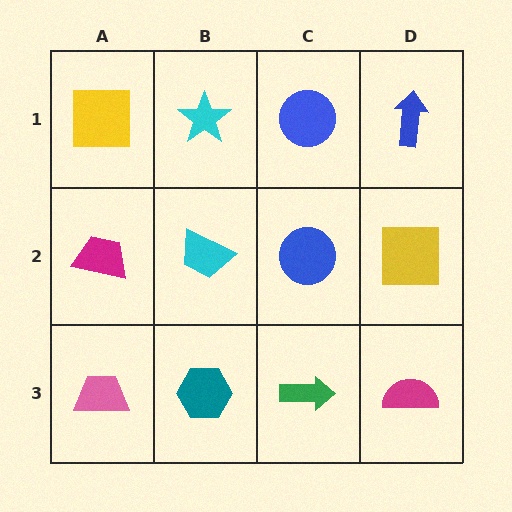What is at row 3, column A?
A pink trapezoid.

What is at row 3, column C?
A green arrow.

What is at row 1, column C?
A blue circle.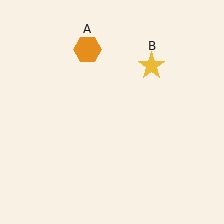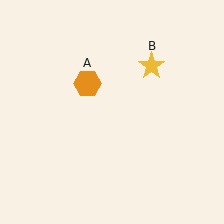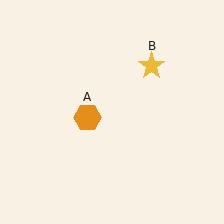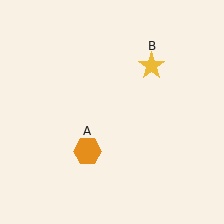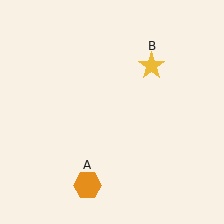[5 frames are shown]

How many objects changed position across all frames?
1 object changed position: orange hexagon (object A).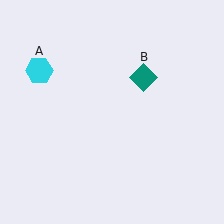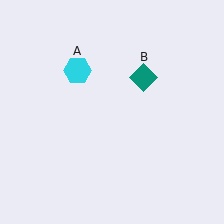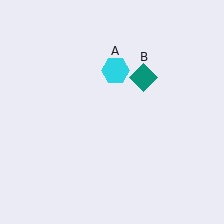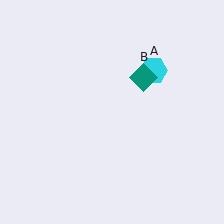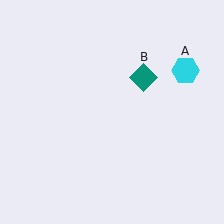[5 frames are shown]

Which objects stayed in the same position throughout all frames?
Teal diamond (object B) remained stationary.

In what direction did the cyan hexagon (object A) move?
The cyan hexagon (object A) moved right.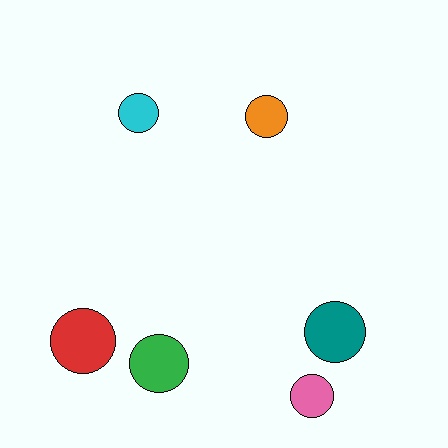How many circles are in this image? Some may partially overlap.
There are 6 circles.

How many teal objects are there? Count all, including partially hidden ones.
There is 1 teal object.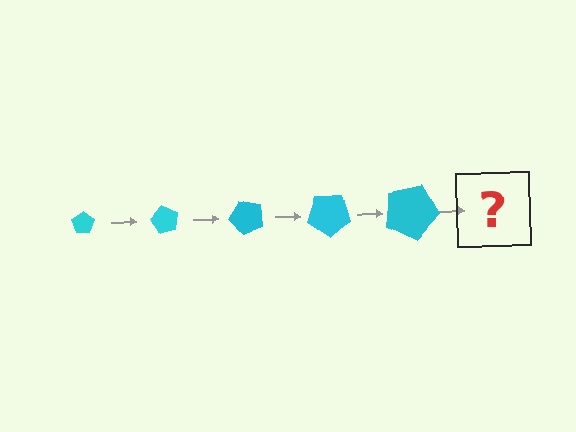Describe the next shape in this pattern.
It should be a pentagon, larger than the previous one and rotated 300 degrees from the start.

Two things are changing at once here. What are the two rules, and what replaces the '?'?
The two rules are that the pentagon grows larger each step and it rotates 60 degrees each step. The '?' should be a pentagon, larger than the previous one and rotated 300 degrees from the start.